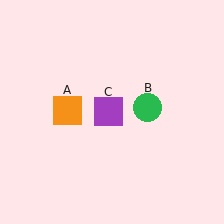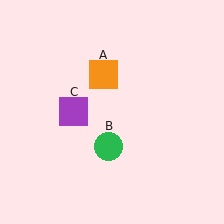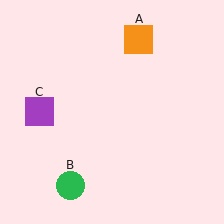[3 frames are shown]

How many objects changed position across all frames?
3 objects changed position: orange square (object A), green circle (object B), purple square (object C).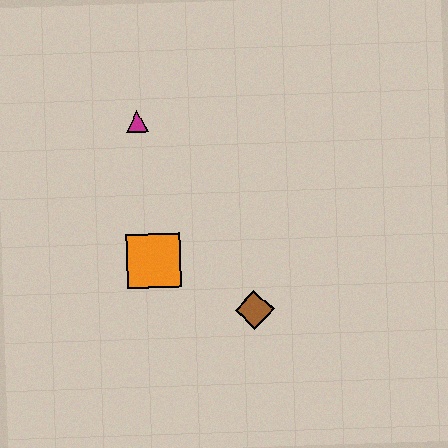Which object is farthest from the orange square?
The magenta triangle is farthest from the orange square.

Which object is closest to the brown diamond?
The orange square is closest to the brown diamond.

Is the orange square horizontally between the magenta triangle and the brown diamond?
Yes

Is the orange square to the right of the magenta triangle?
Yes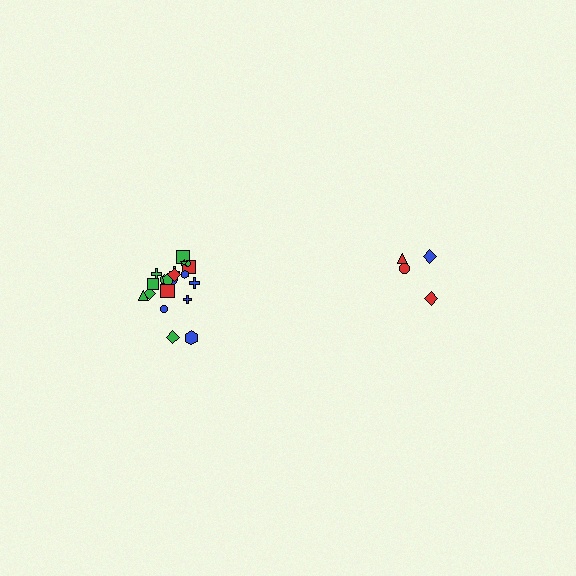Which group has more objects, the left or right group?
The left group.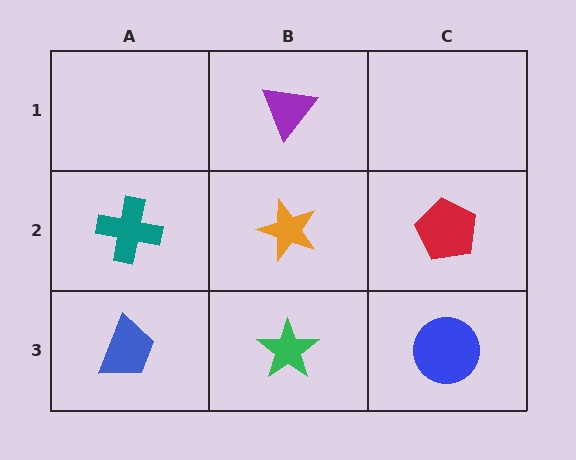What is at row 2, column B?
An orange star.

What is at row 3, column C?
A blue circle.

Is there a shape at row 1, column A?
No, that cell is empty.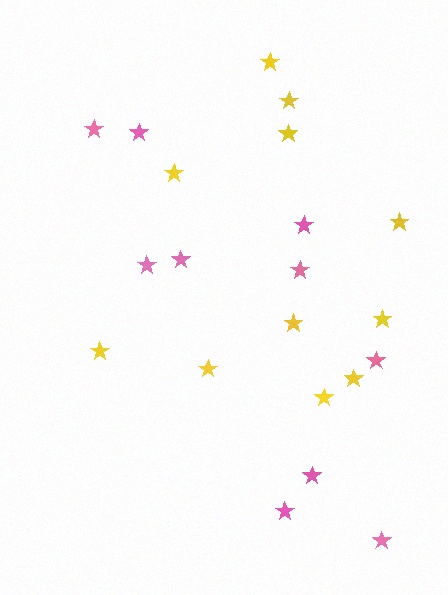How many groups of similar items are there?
There are 2 groups: one group of pink stars (10) and one group of yellow stars (11).